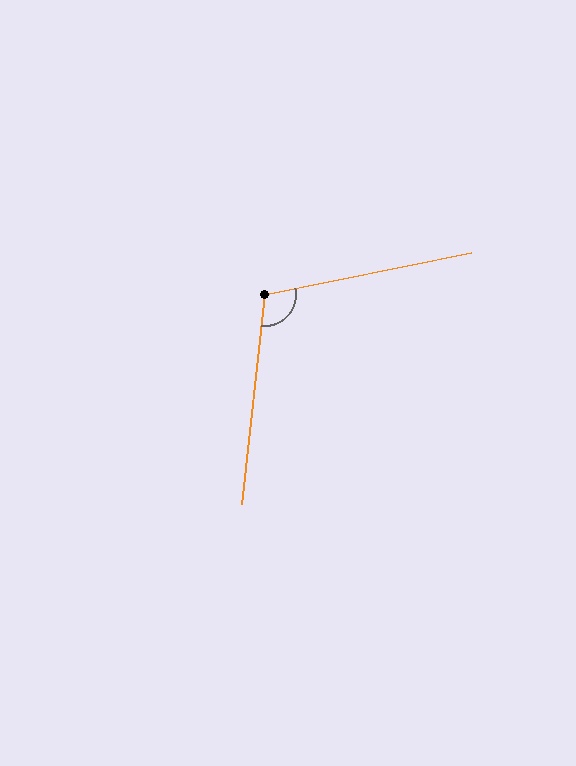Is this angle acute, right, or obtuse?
It is obtuse.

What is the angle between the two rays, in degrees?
Approximately 108 degrees.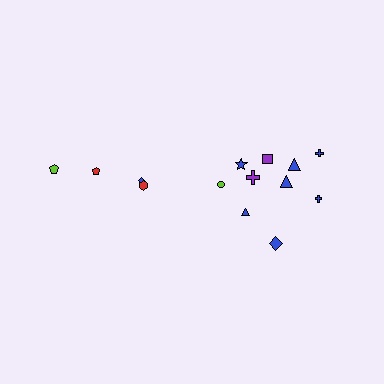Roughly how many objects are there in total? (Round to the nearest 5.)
Roughly 15 objects in total.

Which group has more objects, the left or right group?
The right group.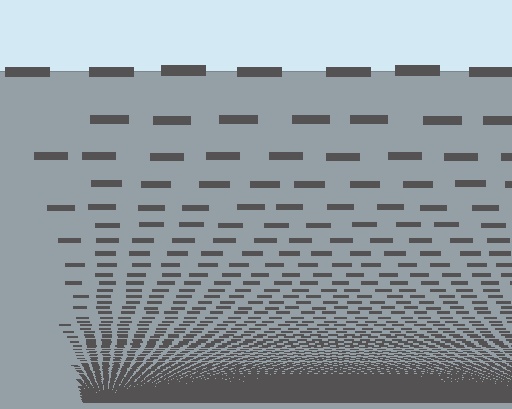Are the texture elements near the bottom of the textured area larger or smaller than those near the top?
Smaller. The gradient is inverted — elements near the bottom are smaller and denser.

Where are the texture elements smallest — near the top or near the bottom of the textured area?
Near the bottom.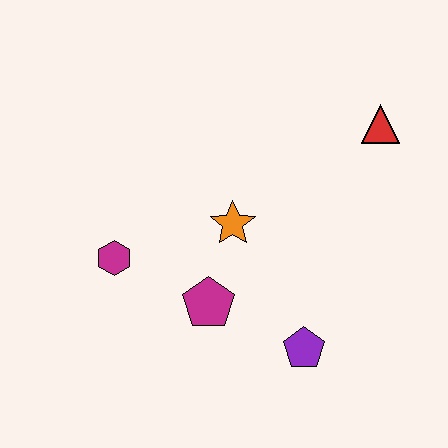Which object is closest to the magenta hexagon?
The magenta pentagon is closest to the magenta hexagon.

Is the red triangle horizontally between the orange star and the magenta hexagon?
No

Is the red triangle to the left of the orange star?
No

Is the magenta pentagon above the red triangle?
No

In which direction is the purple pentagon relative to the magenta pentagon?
The purple pentagon is to the right of the magenta pentagon.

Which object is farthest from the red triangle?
The magenta hexagon is farthest from the red triangle.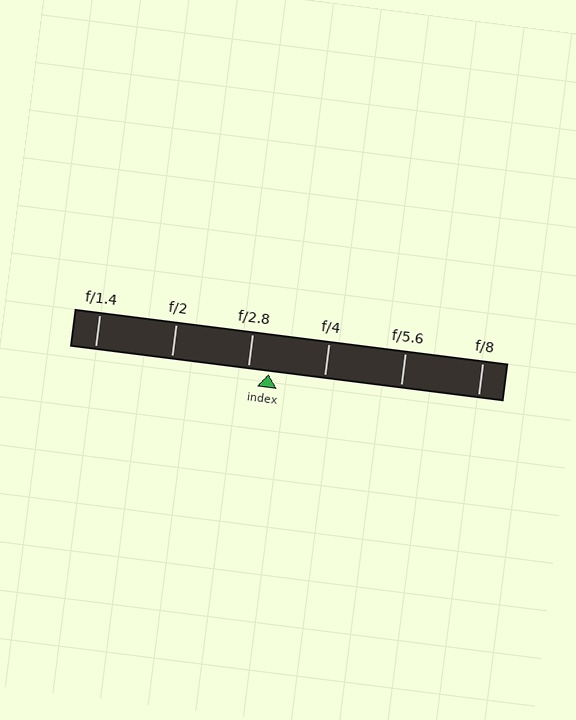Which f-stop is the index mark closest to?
The index mark is closest to f/2.8.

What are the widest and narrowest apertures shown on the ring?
The widest aperture shown is f/1.4 and the narrowest is f/8.